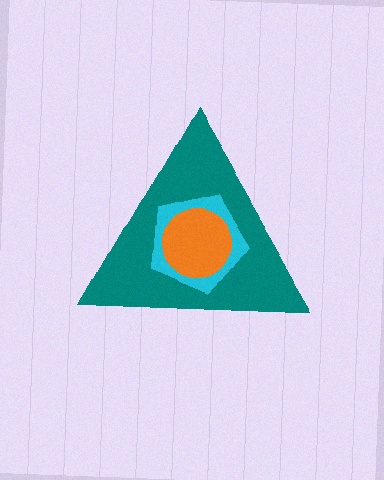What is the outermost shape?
The teal triangle.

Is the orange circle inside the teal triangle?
Yes.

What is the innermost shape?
The orange circle.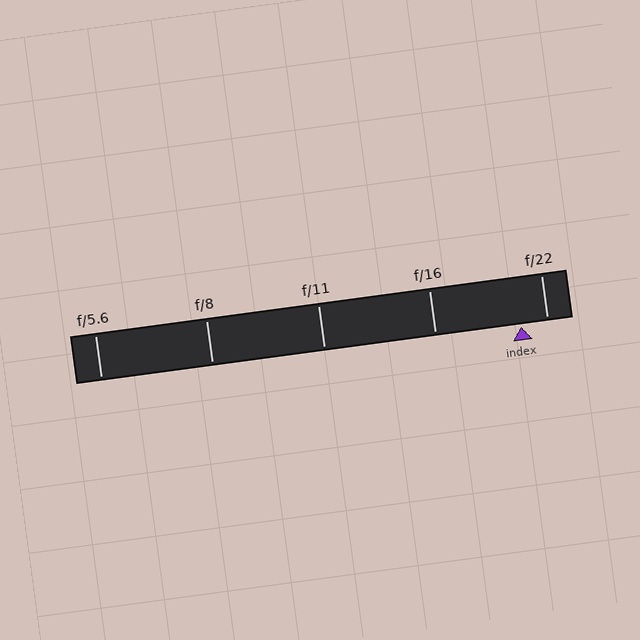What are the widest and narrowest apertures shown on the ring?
The widest aperture shown is f/5.6 and the narrowest is f/22.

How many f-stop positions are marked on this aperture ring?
There are 5 f-stop positions marked.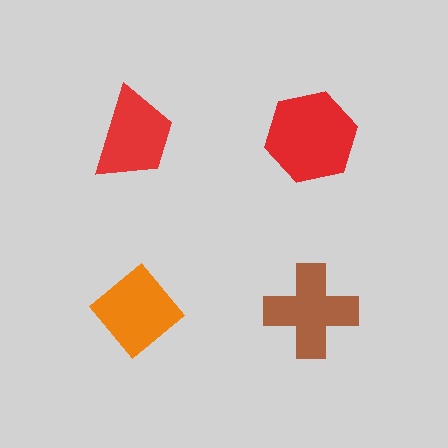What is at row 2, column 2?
A brown cross.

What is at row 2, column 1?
An orange diamond.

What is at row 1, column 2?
A red hexagon.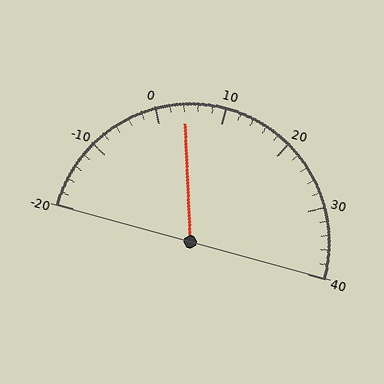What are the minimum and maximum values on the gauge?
The gauge ranges from -20 to 40.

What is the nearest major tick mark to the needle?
The nearest major tick mark is 0.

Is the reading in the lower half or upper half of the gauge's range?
The reading is in the lower half of the range (-20 to 40).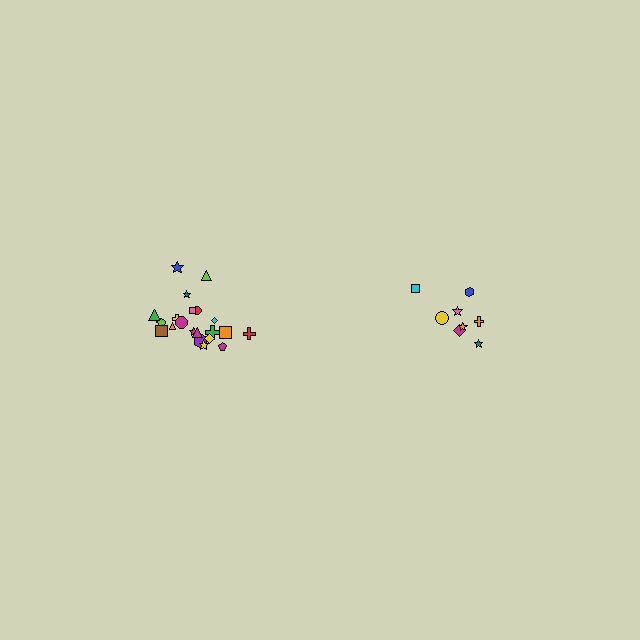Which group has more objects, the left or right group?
The left group.